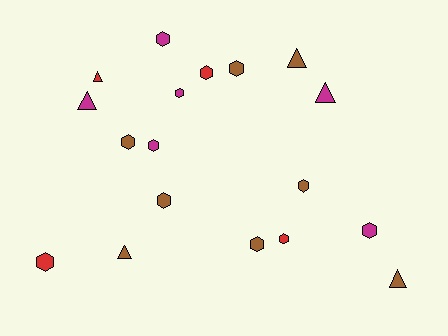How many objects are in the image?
There are 18 objects.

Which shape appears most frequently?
Hexagon, with 12 objects.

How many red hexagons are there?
There are 3 red hexagons.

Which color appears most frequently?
Brown, with 8 objects.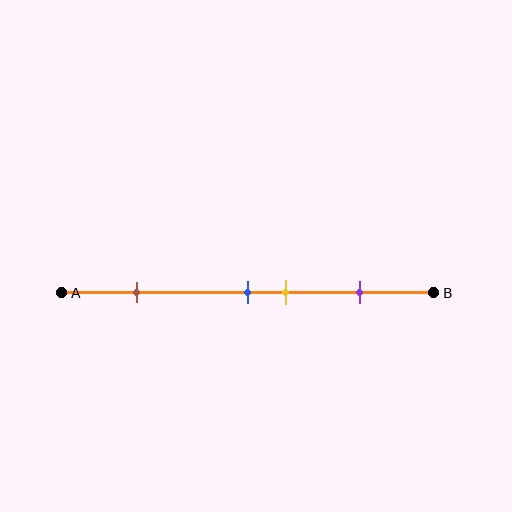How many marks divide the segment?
There are 4 marks dividing the segment.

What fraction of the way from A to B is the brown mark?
The brown mark is approximately 20% (0.2) of the way from A to B.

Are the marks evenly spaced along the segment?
No, the marks are not evenly spaced.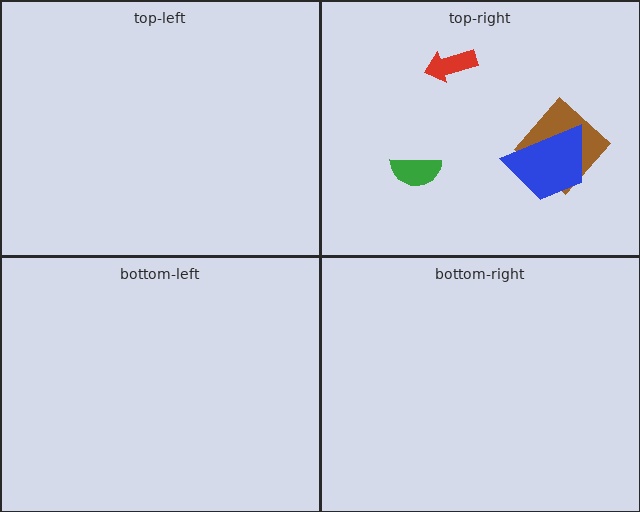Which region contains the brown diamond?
The top-right region.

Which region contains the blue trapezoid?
The top-right region.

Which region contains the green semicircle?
The top-right region.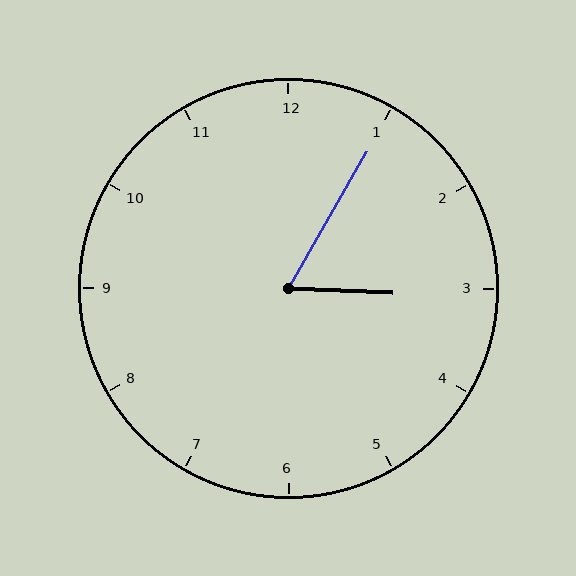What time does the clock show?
3:05.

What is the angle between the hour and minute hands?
Approximately 62 degrees.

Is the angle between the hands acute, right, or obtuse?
It is acute.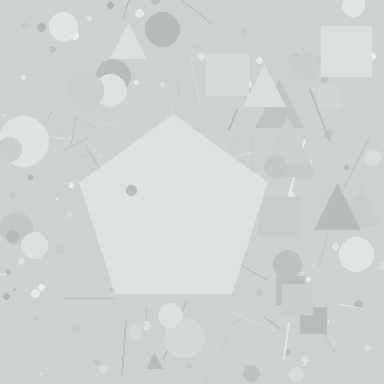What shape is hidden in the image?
A pentagon is hidden in the image.